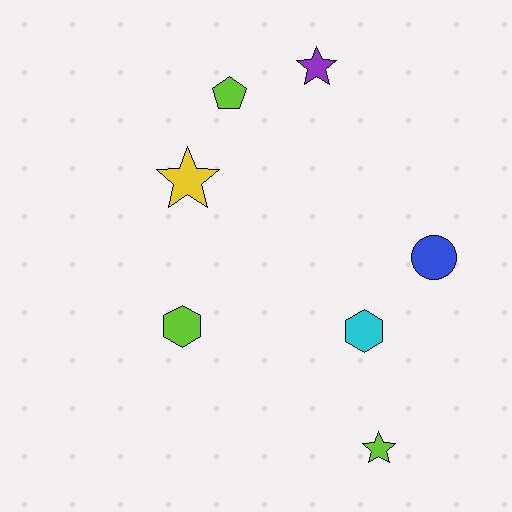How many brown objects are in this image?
There are no brown objects.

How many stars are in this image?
There are 3 stars.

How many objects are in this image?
There are 7 objects.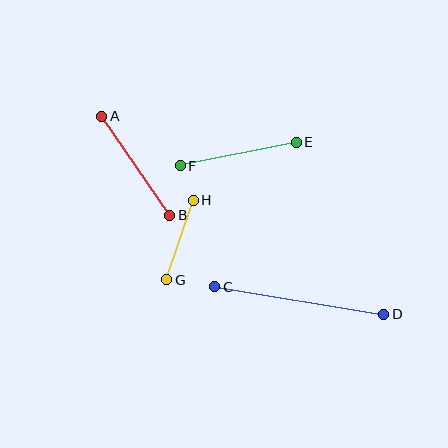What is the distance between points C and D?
The distance is approximately 171 pixels.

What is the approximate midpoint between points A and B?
The midpoint is at approximately (136, 166) pixels.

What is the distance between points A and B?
The distance is approximately 120 pixels.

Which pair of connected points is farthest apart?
Points C and D are farthest apart.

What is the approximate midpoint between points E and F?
The midpoint is at approximately (238, 154) pixels.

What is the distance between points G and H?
The distance is approximately 84 pixels.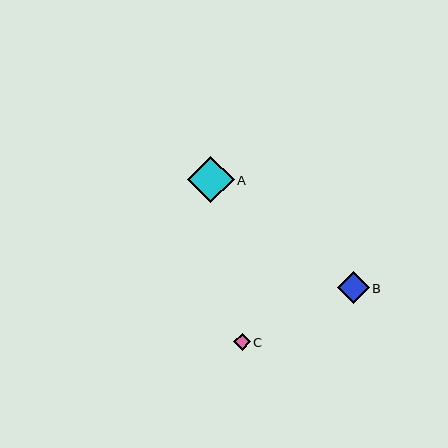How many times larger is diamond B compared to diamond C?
Diamond B is approximately 1.9 times the size of diamond C.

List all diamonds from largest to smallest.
From largest to smallest: A, B, C.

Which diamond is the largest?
Diamond A is the largest with a size of approximately 46 pixels.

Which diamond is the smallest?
Diamond C is the smallest with a size of approximately 17 pixels.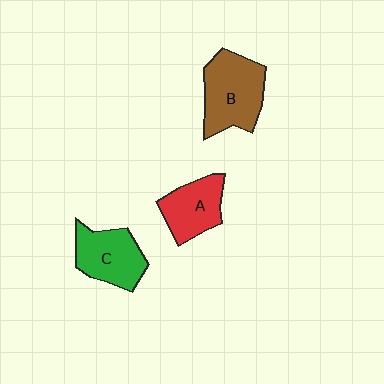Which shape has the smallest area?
Shape A (red).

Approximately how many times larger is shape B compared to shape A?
Approximately 1.4 times.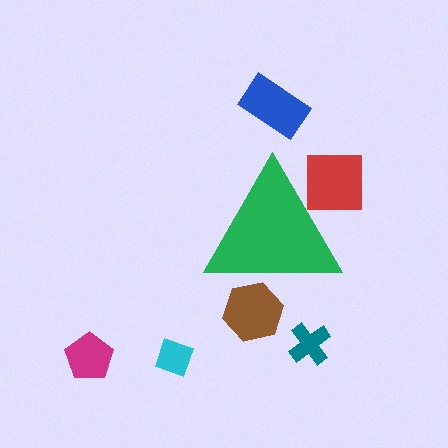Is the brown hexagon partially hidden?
Yes, the brown hexagon is partially hidden behind the green triangle.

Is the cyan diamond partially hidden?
No, the cyan diamond is fully visible.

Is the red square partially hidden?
Yes, the red square is partially hidden behind the green triangle.